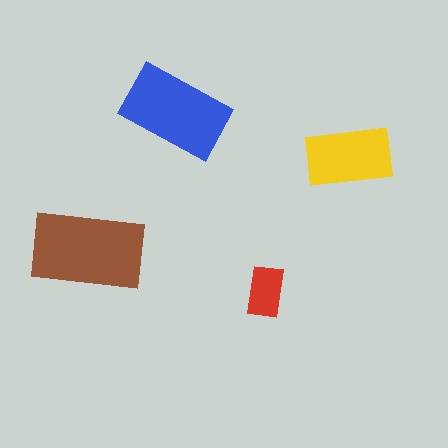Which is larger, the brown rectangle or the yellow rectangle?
The brown one.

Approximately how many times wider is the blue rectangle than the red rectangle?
About 2 times wider.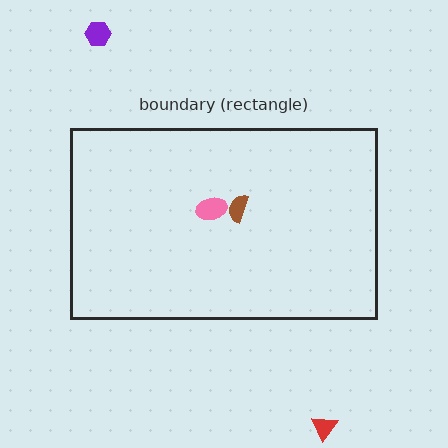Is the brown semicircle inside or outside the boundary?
Inside.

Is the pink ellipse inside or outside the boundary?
Inside.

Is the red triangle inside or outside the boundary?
Outside.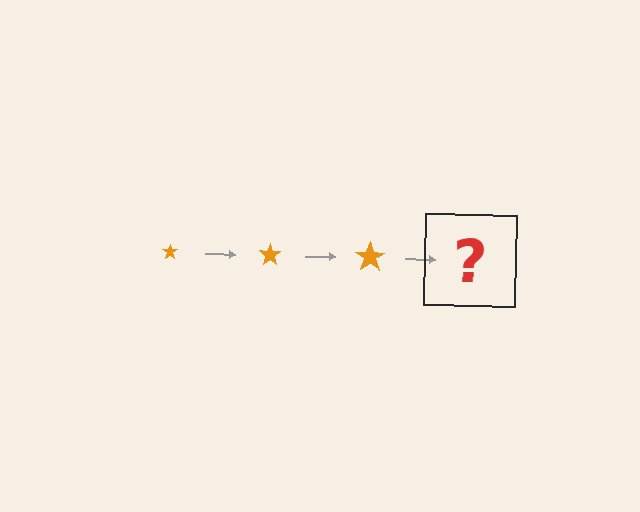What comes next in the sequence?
The next element should be an orange star, larger than the previous one.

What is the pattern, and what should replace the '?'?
The pattern is that the star gets progressively larger each step. The '?' should be an orange star, larger than the previous one.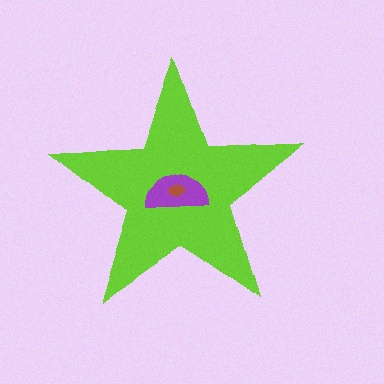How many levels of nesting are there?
3.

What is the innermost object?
The brown ellipse.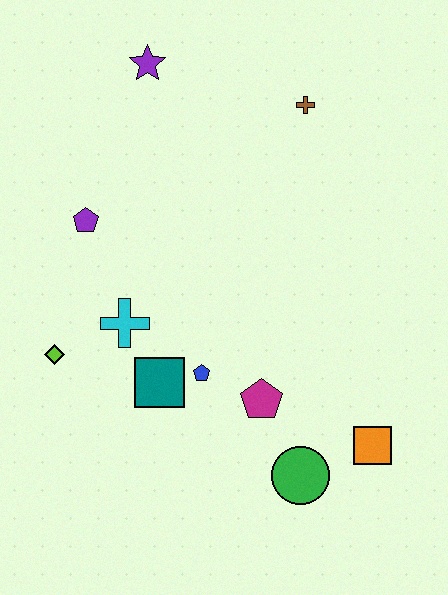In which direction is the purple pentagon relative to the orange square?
The purple pentagon is to the left of the orange square.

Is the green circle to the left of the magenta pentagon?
No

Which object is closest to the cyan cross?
The teal square is closest to the cyan cross.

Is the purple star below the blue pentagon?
No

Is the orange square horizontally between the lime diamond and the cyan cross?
No